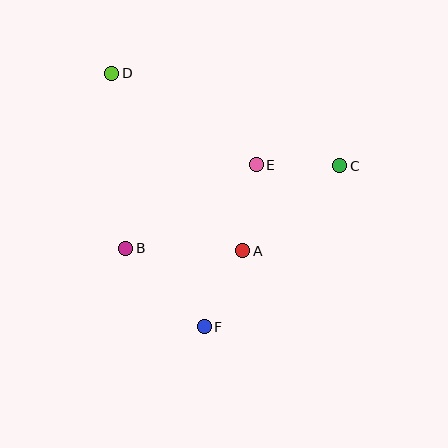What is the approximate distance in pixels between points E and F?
The distance between E and F is approximately 170 pixels.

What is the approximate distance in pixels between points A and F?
The distance between A and F is approximately 85 pixels.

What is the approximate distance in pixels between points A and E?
The distance between A and E is approximately 87 pixels.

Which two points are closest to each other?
Points C and E are closest to each other.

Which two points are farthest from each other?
Points D and F are farthest from each other.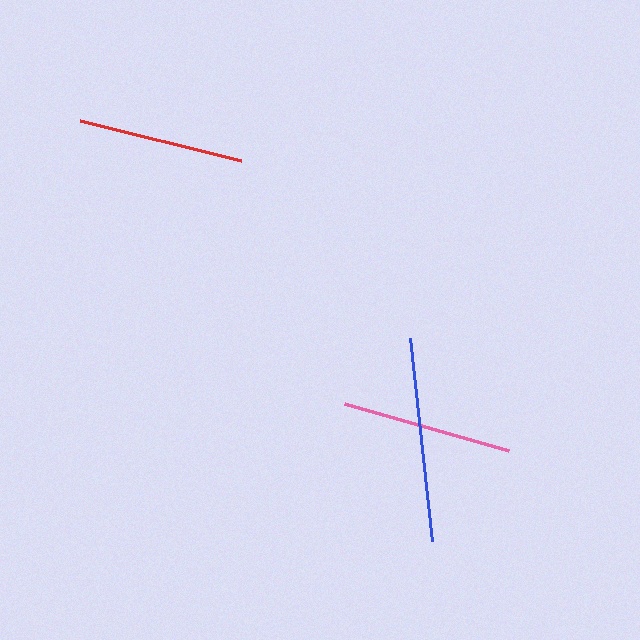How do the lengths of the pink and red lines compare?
The pink and red lines are approximately the same length.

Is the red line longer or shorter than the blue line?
The blue line is longer than the red line.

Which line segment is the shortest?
The red line is the shortest at approximately 166 pixels.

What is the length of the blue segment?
The blue segment is approximately 204 pixels long.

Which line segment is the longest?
The blue line is the longest at approximately 204 pixels.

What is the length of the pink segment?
The pink segment is approximately 171 pixels long.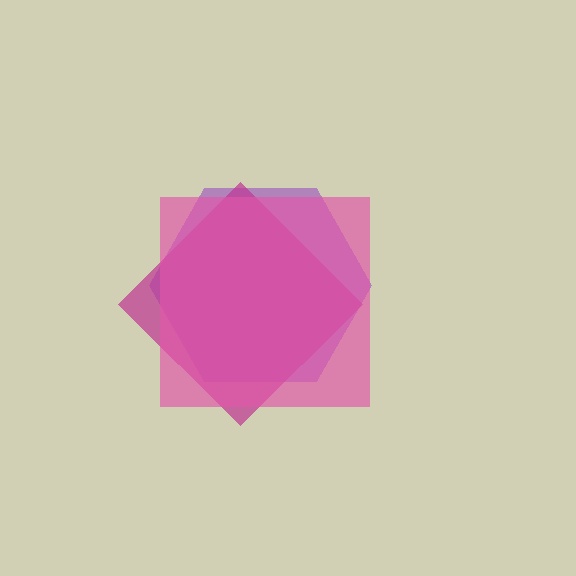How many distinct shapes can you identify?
There are 3 distinct shapes: a purple hexagon, a magenta diamond, a pink square.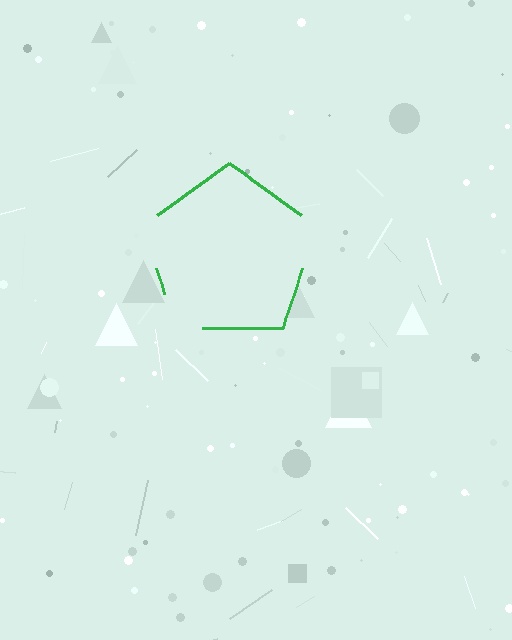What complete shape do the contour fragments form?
The contour fragments form a pentagon.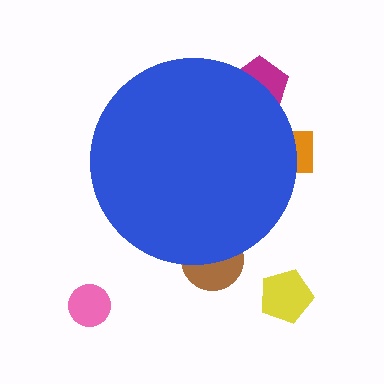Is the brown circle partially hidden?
Yes, the brown circle is partially hidden behind the blue circle.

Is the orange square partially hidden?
Yes, the orange square is partially hidden behind the blue circle.